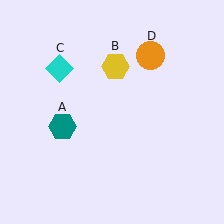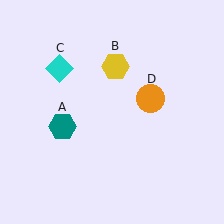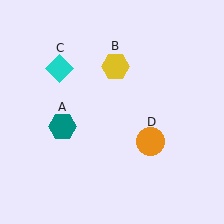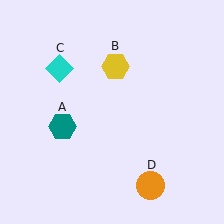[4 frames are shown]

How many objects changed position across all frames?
1 object changed position: orange circle (object D).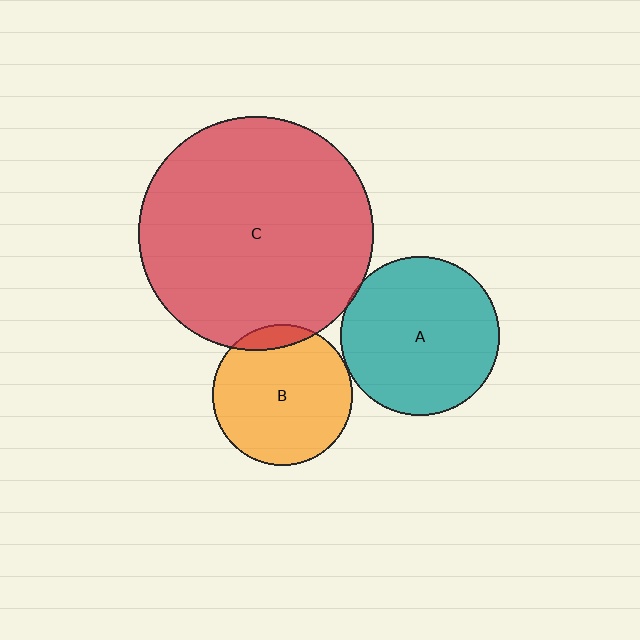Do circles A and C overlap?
Yes.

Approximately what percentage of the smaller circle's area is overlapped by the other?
Approximately 5%.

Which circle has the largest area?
Circle C (red).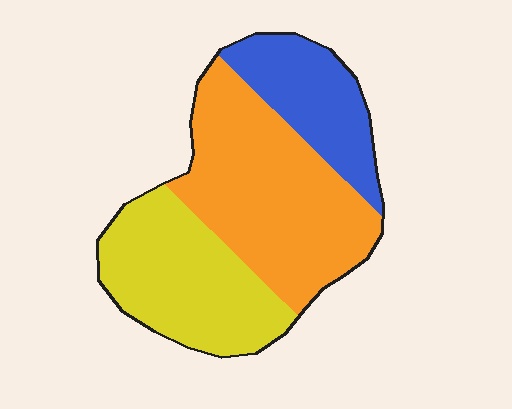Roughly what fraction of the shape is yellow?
Yellow takes up about one third (1/3) of the shape.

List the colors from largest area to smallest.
From largest to smallest: orange, yellow, blue.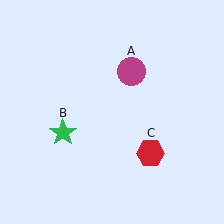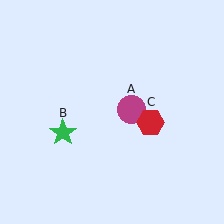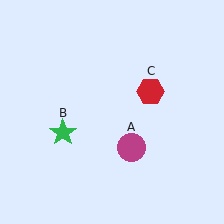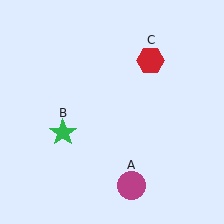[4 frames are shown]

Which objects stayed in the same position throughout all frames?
Green star (object B) remained stationary.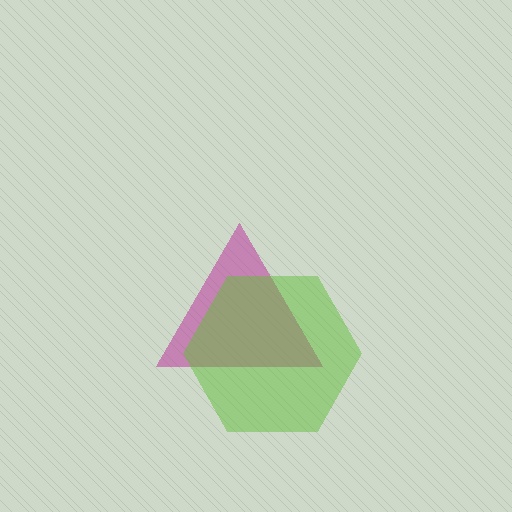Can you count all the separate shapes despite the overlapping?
Yes, there are 2 separate shapes.